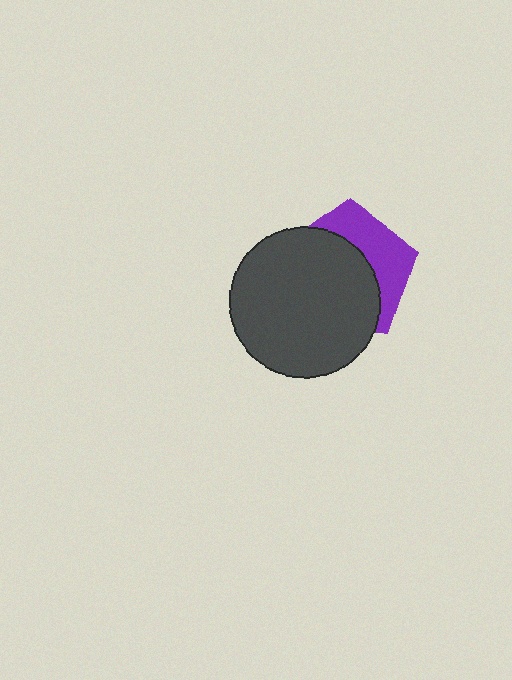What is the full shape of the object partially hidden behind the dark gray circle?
The partially hidden object is a purple pentagon.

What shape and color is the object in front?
The object in front is a dark gray circle.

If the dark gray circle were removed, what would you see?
You would see the complete purple pentagon.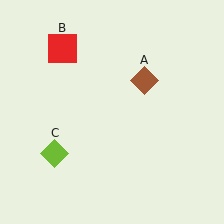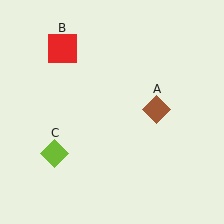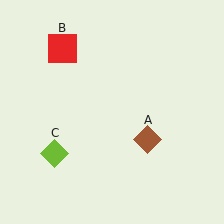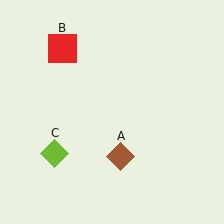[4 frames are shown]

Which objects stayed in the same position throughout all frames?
Red square (object B) and lime diamond (object C) remained stationary.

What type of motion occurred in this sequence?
The brown diamond (object A) rotated clockwise around the center of the scene.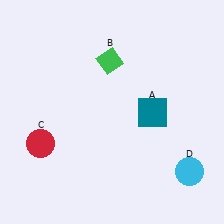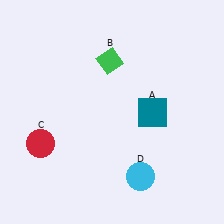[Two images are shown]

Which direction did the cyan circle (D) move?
The cyan circle (D) moved left.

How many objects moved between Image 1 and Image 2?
1 object moved between the two images.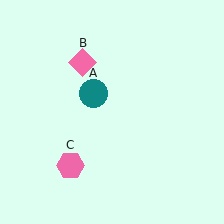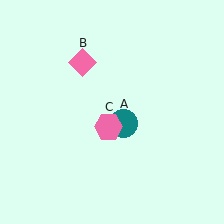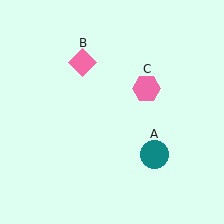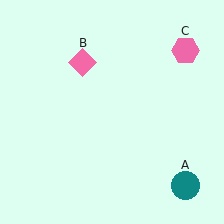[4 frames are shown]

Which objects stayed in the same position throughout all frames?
Pink diamond (object B) remained stationary.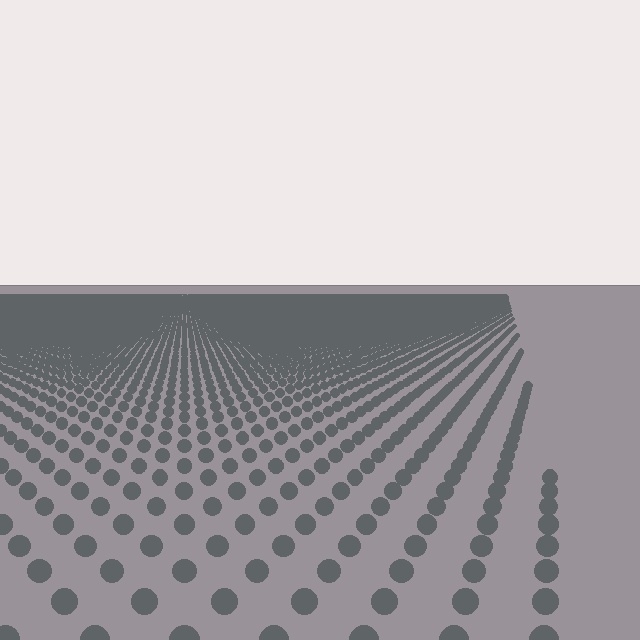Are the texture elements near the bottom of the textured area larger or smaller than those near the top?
Larger. Near the bottom, elements are closer to the viewer and appear at a bigger on-screen size.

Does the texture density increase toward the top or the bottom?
Density increases toward the top.